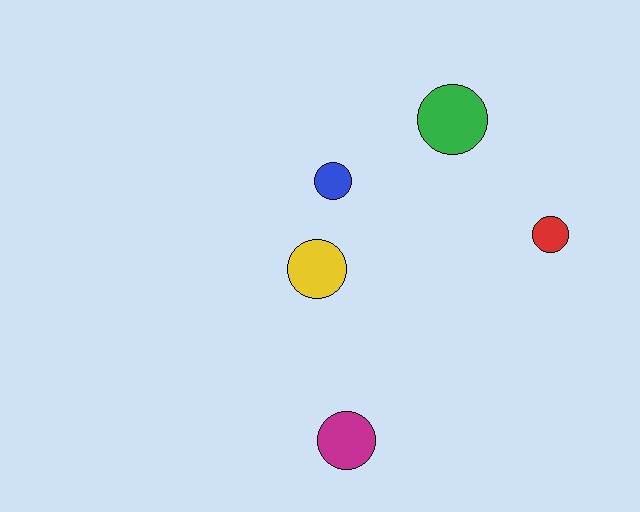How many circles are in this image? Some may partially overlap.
There are 5 circles.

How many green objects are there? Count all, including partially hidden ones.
There is 1 green object.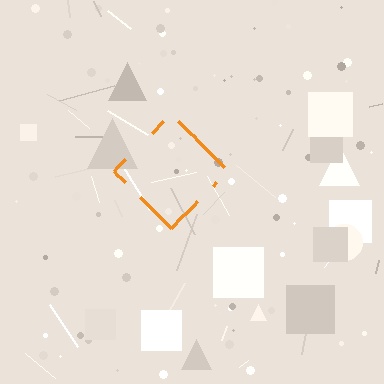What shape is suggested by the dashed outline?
The dashed outline suggests a diamond.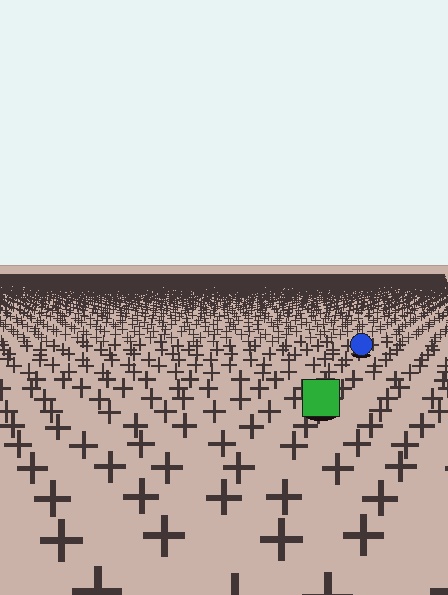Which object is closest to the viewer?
The green square is closest. The texture marks near it are larger and more spread out.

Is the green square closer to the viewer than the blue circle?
Yes. The green square is closer — you can tell from the texture gradient: the ground texture is coarser near it.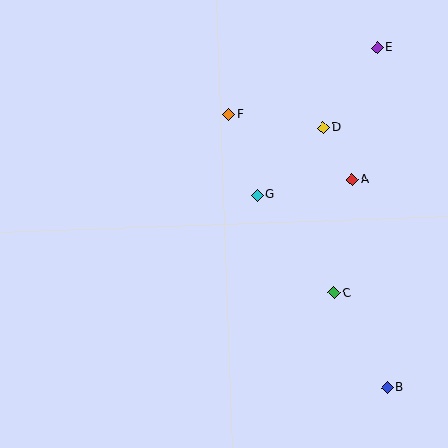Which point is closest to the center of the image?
Point G at (257, 195) is closest to the center.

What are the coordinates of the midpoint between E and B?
The midpoint between E and B is at (382, 217).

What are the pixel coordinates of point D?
Point D is at (323, 128).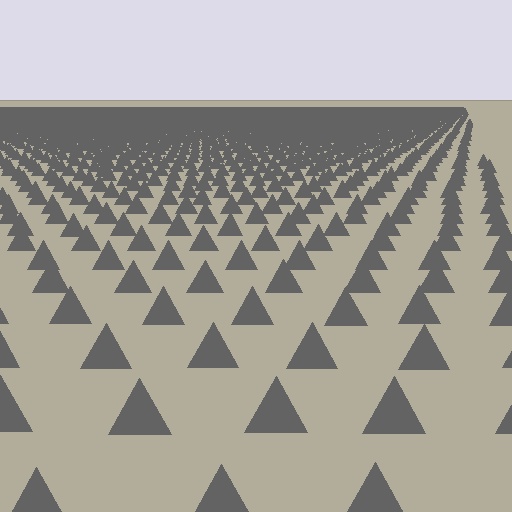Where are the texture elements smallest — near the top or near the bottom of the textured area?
Near the top.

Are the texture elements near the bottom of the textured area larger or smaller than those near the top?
Larger. Near the bottom, elements are closer to the viewer and appear at a bigger on-screen size.